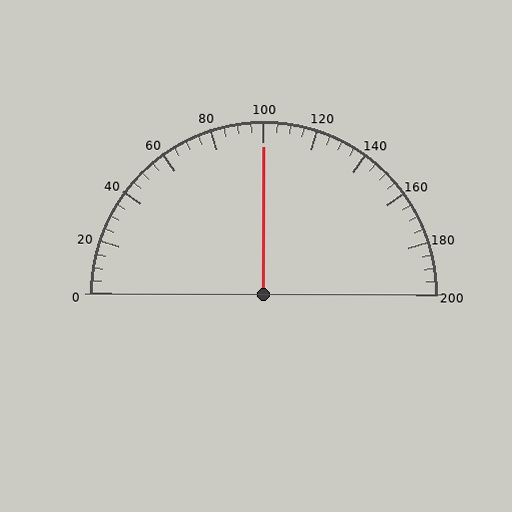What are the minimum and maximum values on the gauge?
The gauge ranges from 0 to 200.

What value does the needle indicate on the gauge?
The needle indicates approximately 100.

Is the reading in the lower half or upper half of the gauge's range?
The reading is in the upper half of the range (0 to 200).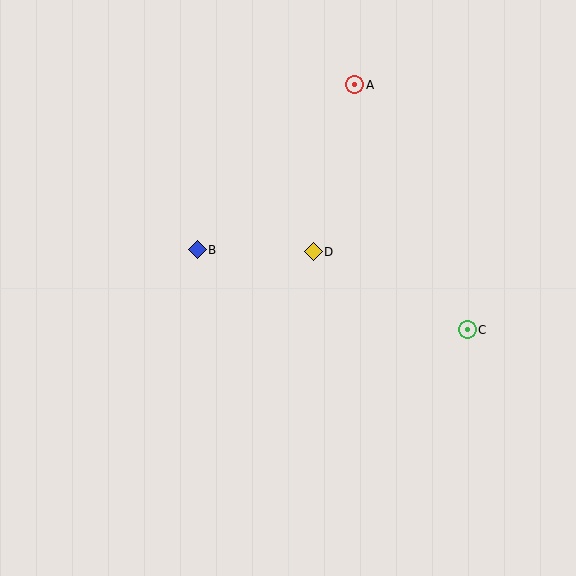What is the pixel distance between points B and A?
The distance between B and A is 228 pixels.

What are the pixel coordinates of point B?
Point B is at (197, 250).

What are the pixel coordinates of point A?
Point A is at (355, 85).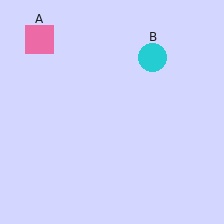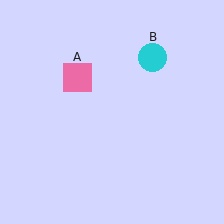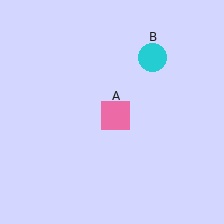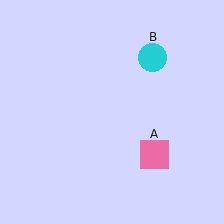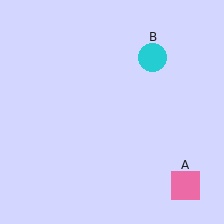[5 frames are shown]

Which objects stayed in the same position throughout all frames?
Cyan circle (object B) remained stationary.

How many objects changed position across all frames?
1 object changed position: pink square (object A).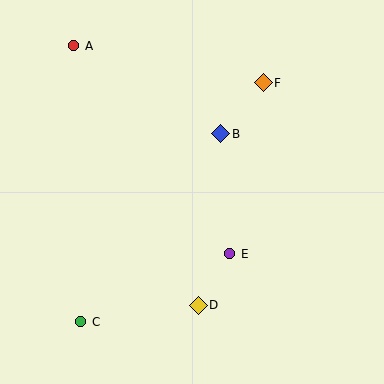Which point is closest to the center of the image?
Point B at (221, 134) is closest to the center.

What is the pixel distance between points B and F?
The distance between B and F is 66 pixels.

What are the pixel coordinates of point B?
Point B is at (221, 134).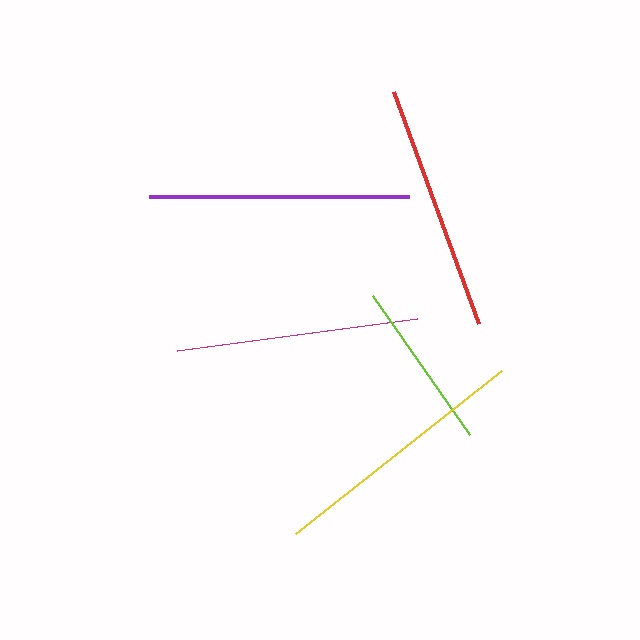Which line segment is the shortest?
The lime line is the shortest at approximately 170 pixels.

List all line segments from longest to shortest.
From longest to shortest: yellow, purple, red, magenta, lime.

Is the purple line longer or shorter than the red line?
The purple line is longer than the red line.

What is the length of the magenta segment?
The magenta segment is approximately 242 pixels long.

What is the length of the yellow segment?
The yellow segment is approximately 262 pixels long.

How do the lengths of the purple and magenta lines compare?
The purple and magenta lines are approximately the same length.